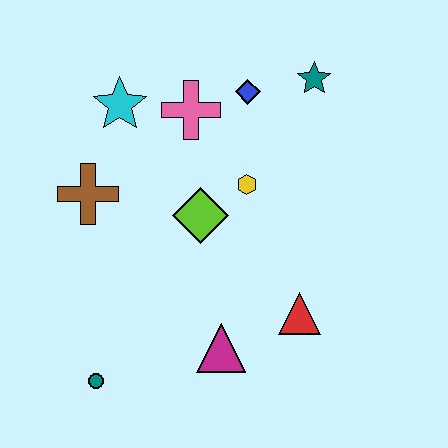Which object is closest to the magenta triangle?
The red triangle is closest to the magenta triangle.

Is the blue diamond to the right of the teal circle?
Yes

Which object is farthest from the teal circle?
The teal star is farthest from the teal circle.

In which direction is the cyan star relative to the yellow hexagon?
The cyan star is to the left of the yellow hexagon.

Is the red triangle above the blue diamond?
No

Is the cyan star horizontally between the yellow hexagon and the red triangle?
No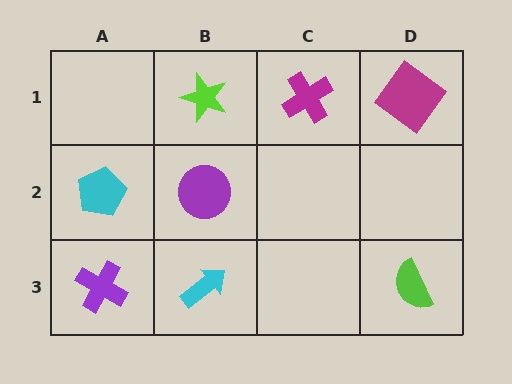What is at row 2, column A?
A cyan pentagon.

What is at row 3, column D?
A lime semicircle.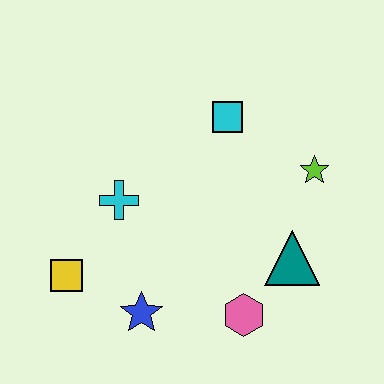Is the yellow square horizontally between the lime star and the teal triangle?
No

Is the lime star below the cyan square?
Yes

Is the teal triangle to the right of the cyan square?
Yes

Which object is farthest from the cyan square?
The yellow square is farthest from the cyan square.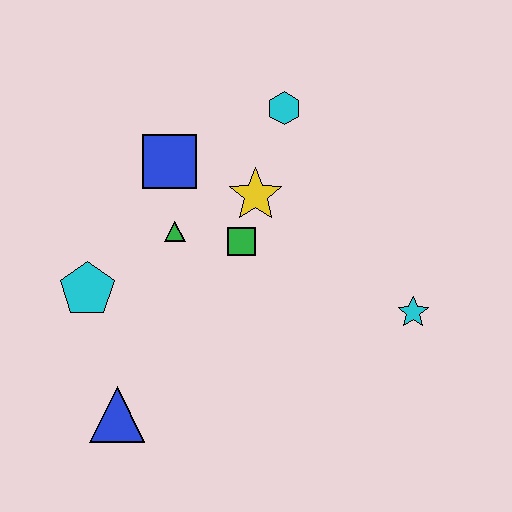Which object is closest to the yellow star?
The green square is closest to the yellow star.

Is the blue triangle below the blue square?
Yes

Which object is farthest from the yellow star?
The blue triangle is farthest from the yellow star.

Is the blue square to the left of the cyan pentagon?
No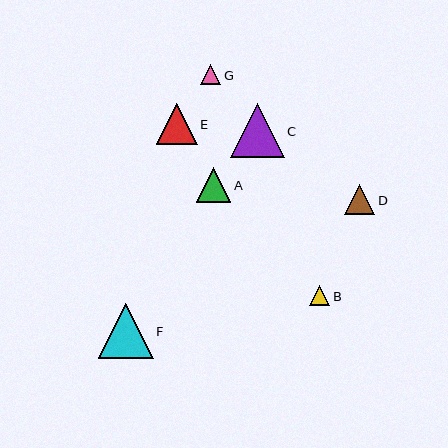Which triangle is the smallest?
Triangle B is the smallest with a size of approximately 21 pixels.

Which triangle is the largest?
Triangle F is the largest with a size of approximately 55 pixels.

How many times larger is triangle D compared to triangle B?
Triangle D is approximately 1.5 times the size of triangle B.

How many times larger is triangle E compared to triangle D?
Triangle E is approximately 1.3 times the size of triangle D.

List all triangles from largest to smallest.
From largest to smallest: F, C, E, A, D, G, B.